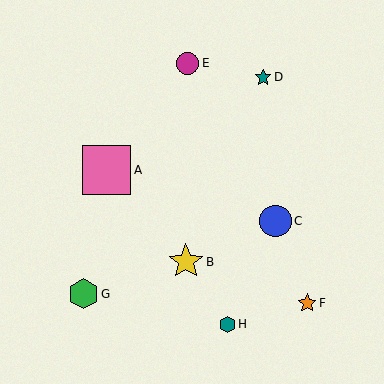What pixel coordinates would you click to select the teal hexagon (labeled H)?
Click at (228, 325) to select the teal hexagon H.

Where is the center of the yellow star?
The center of the yellow star is at (186, 262).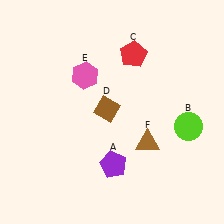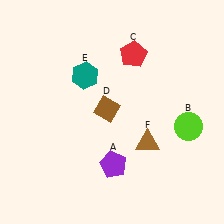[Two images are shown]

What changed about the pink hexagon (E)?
In Image 1, E is pink. In Image 2, it changed to teal.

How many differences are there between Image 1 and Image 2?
There is 1 difference between the two images.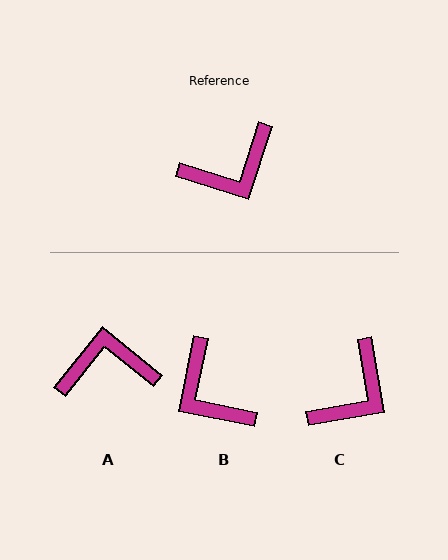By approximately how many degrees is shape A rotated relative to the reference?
Approximately 159 degrees counter-clockwise.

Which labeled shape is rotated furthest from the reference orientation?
A, about 159 degrees away.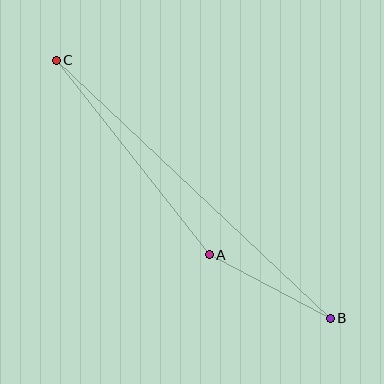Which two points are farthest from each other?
Points B and C are farthest from each other.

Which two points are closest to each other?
Points A and B are closest to each other.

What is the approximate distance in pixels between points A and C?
The distance between A and C is approximately 247 pixels.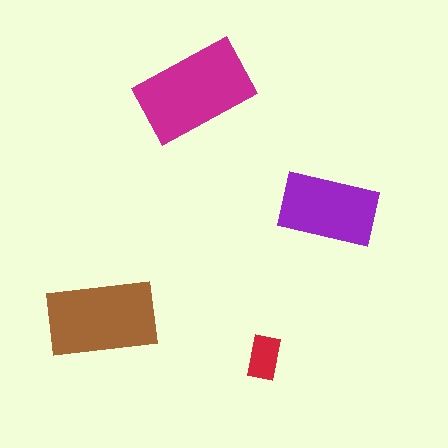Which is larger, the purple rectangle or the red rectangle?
The purple one.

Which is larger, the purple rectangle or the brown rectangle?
The brown one.